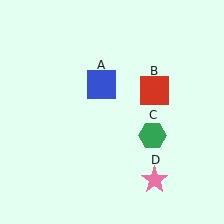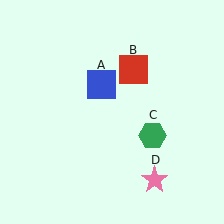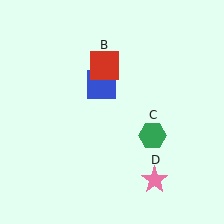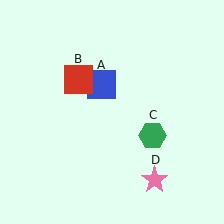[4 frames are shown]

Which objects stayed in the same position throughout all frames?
Blue square (object A) and green hexagon (object C) and pink star (object D) remained stationary.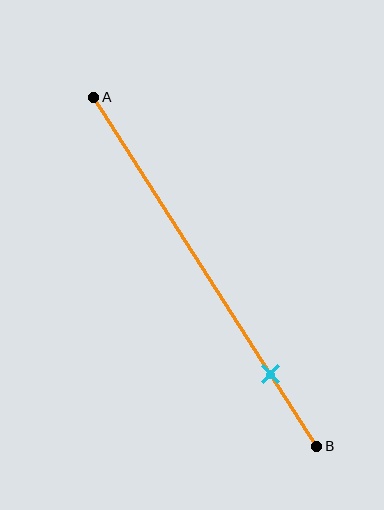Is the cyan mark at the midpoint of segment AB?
No, the mark is at about 80% from A, not at the 50% midpoint.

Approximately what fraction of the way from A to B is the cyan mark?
The cyan mark is approximately 80% of the way from A to B.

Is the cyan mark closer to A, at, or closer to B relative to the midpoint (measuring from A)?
The cyan mark is closer to point B than the midpoint of segment AB.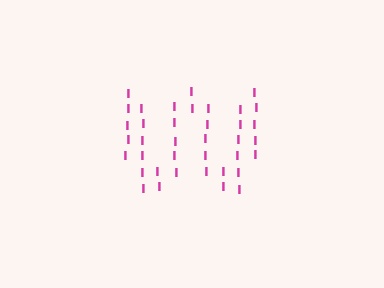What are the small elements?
The small elements are letter I's.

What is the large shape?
The large shape is the letter W.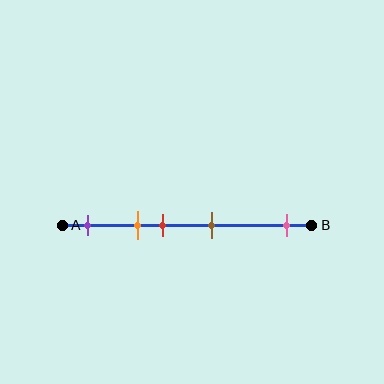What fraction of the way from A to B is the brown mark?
The brown mark is approximately 60% (0.6) of the way from A to B.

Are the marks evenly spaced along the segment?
No, the marks are not evenly spaced.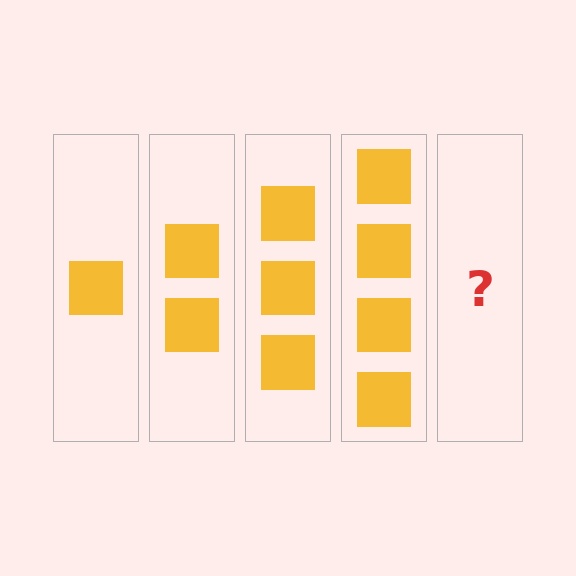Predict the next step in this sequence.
The next step is 5 squares.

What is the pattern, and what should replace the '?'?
The pattern is that each step adds one more square. The '?' should be 5 squares.